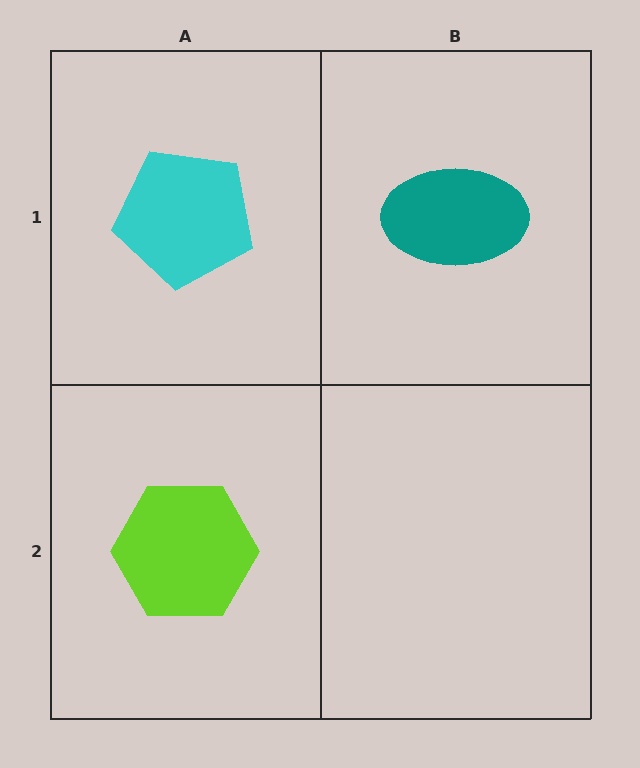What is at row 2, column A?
A lime hexagon.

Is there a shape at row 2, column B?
No, that cell is empty.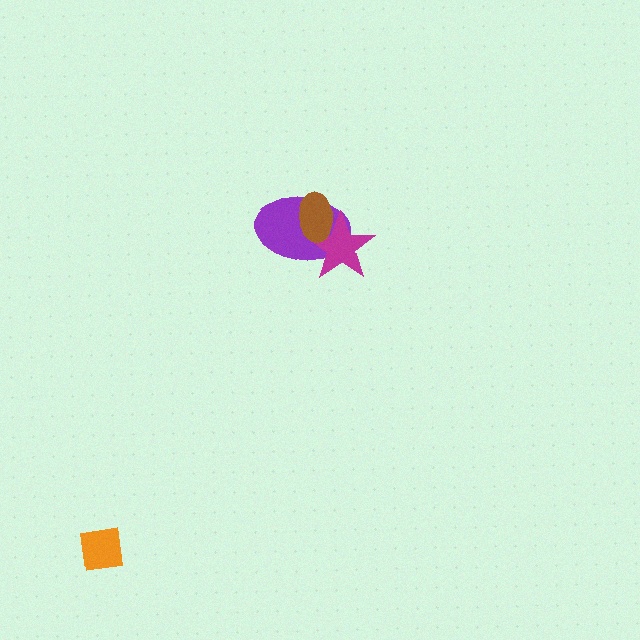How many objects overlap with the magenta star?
2 objects overlap with the magenta star.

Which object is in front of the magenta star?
The brown ellipse is in front of the magenta star.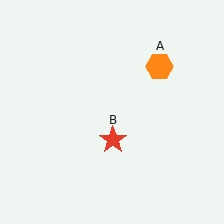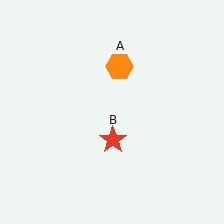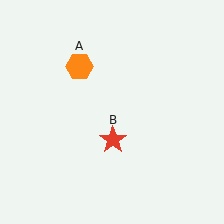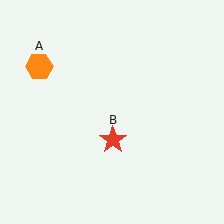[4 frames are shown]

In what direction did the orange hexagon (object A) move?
The orange hexagon (object A) moved left.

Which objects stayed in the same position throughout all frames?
Red star (object B) remained stationary.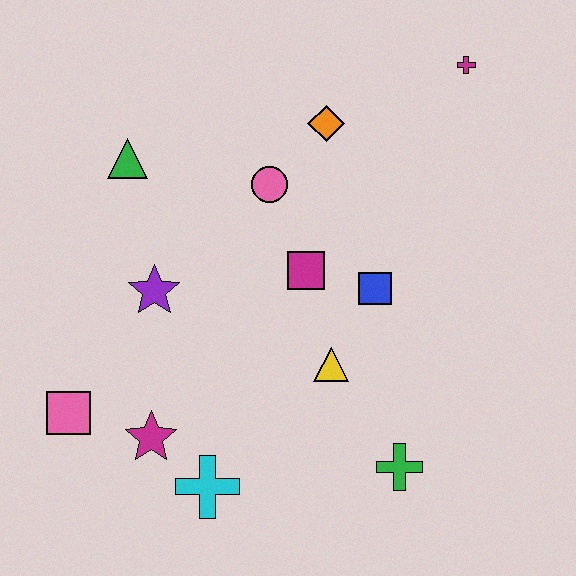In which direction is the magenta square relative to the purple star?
The magenta square is to the right of the purple star.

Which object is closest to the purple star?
The green triangle is closest to the purple star.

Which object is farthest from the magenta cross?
The pink square is farthest from the magenta cross.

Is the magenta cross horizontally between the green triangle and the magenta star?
No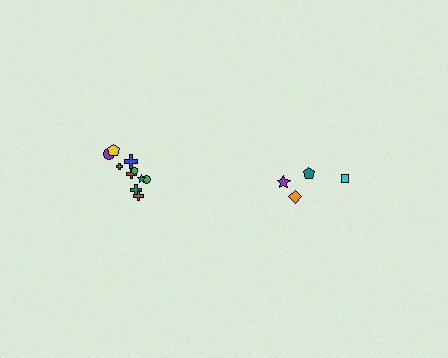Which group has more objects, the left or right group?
The left group.